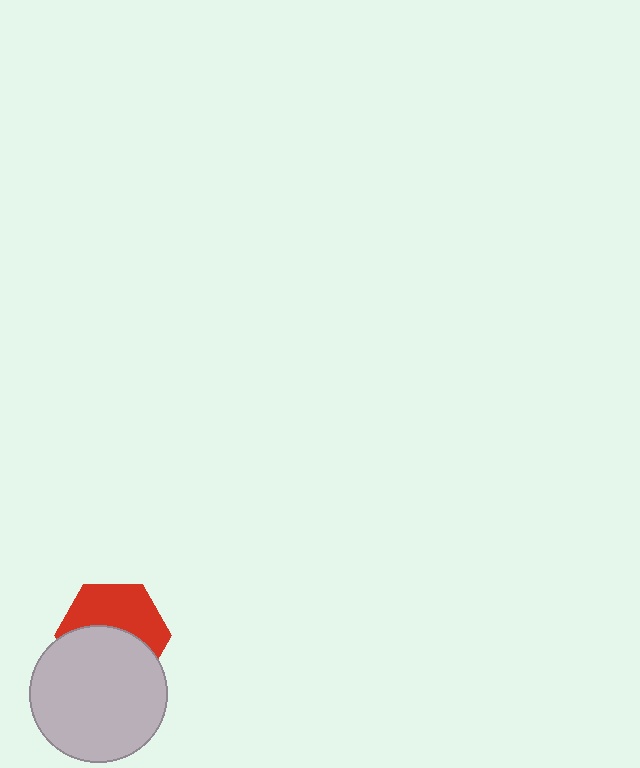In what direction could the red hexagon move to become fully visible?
The red hexagon could move up. That would shift it out from behind the light gray circle entirely.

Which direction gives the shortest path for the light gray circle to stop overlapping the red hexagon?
Moving down gives the shortest separation.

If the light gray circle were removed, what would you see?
You would see the complete red hexagon.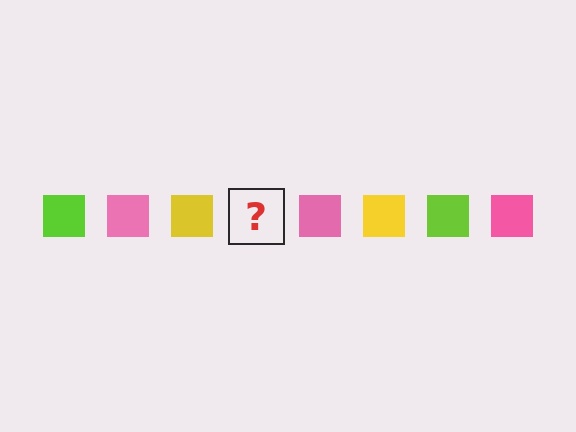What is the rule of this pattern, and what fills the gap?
The rule is that the pattern cycles through lime, pink, yellow squares. The gap should be filled with a lime square.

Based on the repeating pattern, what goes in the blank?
The blank should be a lime square.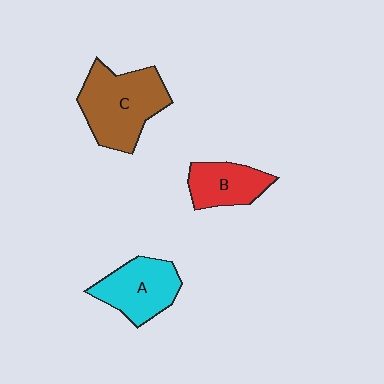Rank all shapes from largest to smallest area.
From largest to smallest: C (brown), A (cyan), B (red).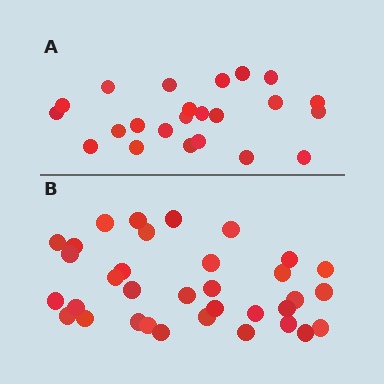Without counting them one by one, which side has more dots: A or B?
Region B (the bottom region) has more dots.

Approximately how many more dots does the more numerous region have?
Region B has roughly 12 or so more dots than region A.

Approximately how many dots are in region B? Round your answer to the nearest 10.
About 30 dots. (The exact count is 34, which rounds to 30.)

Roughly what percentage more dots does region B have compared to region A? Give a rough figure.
About 50% more.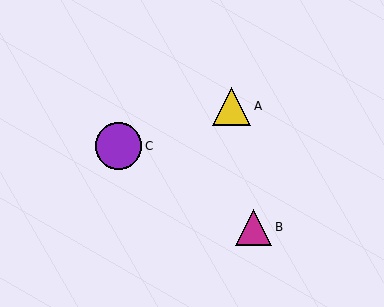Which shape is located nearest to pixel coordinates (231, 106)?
The yellow triangle (labeled A) at (231, 106) is nearest to that location.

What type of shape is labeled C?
Shape C is a purple circle.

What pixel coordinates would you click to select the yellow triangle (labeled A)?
Click at (231, 106) to select the yellow triangle A.